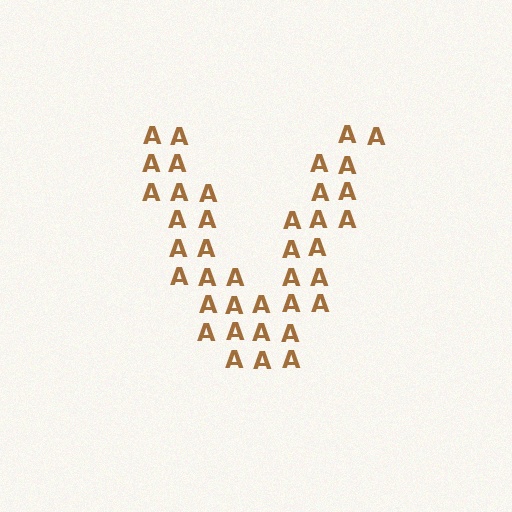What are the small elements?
The small elements are letter A's.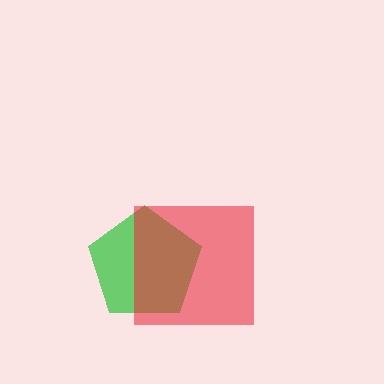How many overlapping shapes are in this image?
There are 2 overlapping shapes in the image.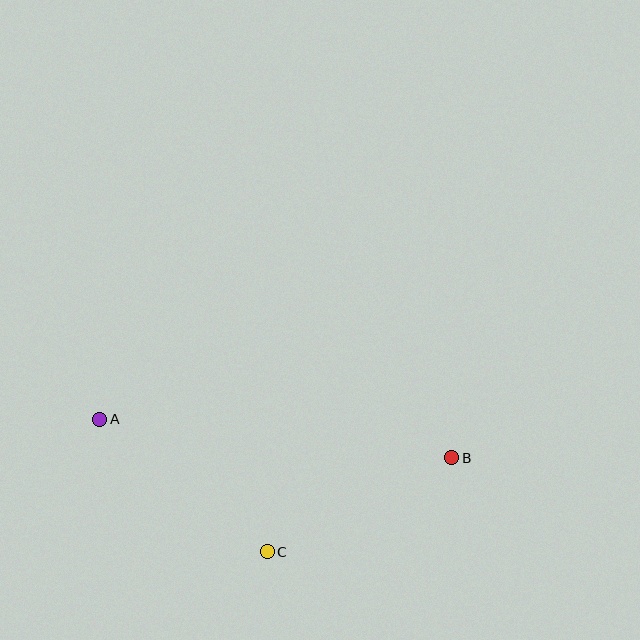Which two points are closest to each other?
Points B and C are closest to each other.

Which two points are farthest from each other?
Points A and B are farthest from each other.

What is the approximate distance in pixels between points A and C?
The distance between A and C is approximately 214 pixels.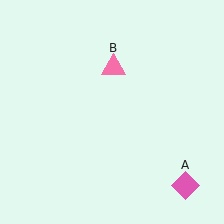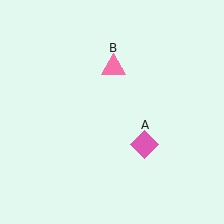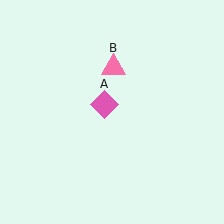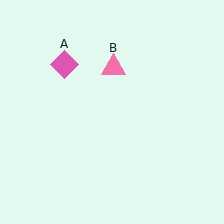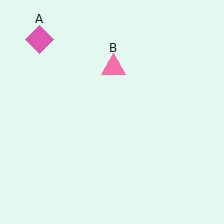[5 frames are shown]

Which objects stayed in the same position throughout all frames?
Pink triangle (object B) remained stationary.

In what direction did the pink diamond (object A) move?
The pink diamond (object A) moved up and to the left.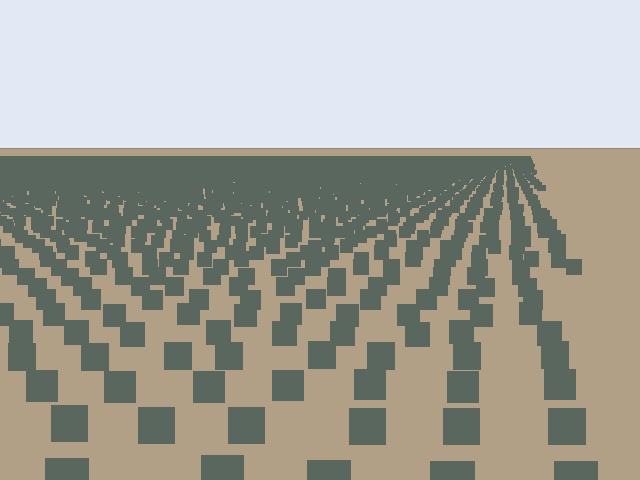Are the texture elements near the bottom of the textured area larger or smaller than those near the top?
Larger. Near the bottom, elements are closer to the viewer and appear at a bigger on-screen size.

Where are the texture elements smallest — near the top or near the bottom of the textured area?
Near the top.